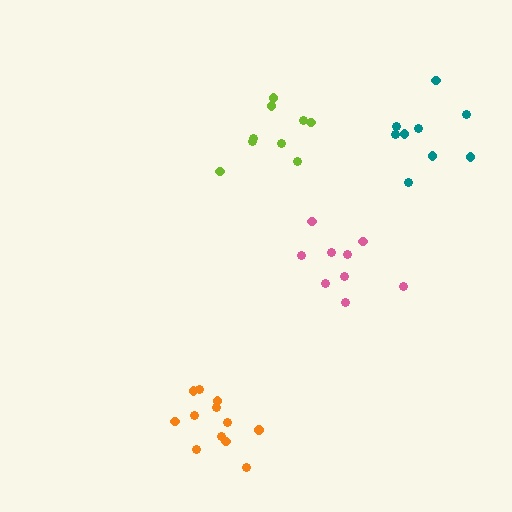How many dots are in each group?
Group 1: 12 dots, Group 2: 9 dots, Group 3: 9 dots, Group 4: 9 dots (39 total).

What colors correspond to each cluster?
The clusters are colored: orange, teal, lime, pink.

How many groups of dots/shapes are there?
There are 4 groups.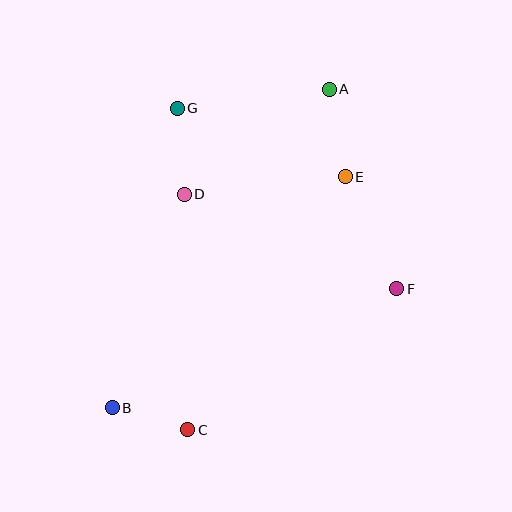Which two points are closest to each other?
Points B and C are closest to each other.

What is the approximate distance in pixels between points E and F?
The distance between E and F is approximately 123 pixels.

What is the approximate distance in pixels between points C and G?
The distance between C and G is approximately 322 pixels.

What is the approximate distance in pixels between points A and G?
The distance between A and G is approximately 153 pixels.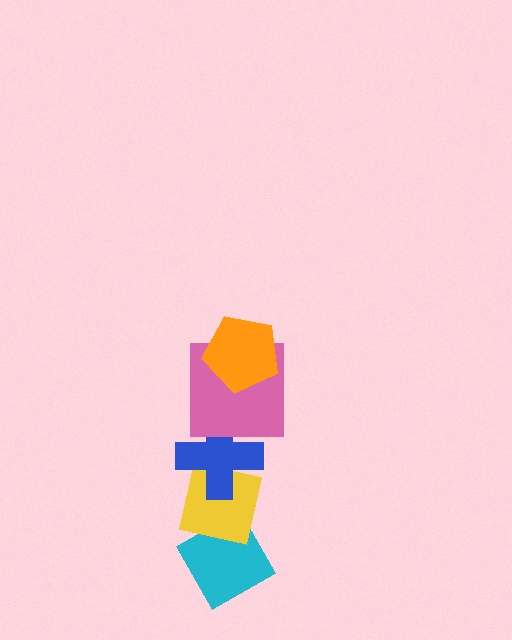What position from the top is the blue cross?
The blue cross is 3rd from the top.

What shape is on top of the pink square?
The orange pentagon is on top of the pink square.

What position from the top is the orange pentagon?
The orange pentagon is 1st from the top.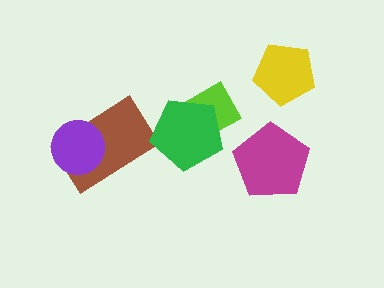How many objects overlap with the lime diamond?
1 object overlaps with the lime diamond.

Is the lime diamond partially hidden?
Yes, it is partially covered by another shape.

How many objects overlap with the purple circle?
1 object overlaps with the purple circle.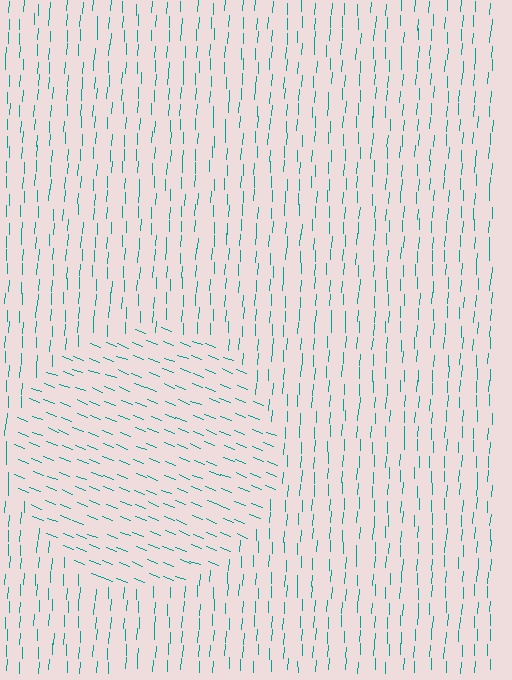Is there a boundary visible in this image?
Yes, there is a texture boundary formed by a change in line orientation.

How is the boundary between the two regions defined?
The boundary is defined purely by a change in line orientation (approximately 72 degrees difference). All lines are the same color and thickness.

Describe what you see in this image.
The image is filled with small teal line segments. A circle region in the image has lines oriented differently from the surrounding lines, creating a visible texture boundary.